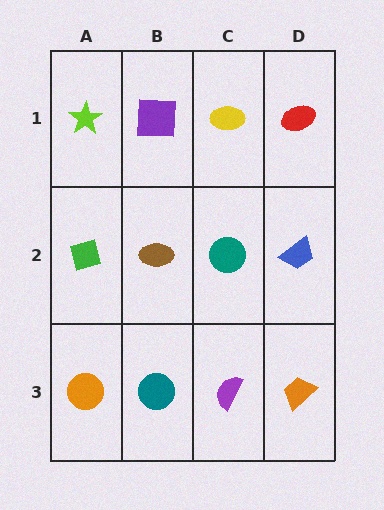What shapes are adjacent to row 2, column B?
A purple square (row 1, column B), a teal circle (row 3, column B), a green square (row 2, column A), a teal circle (row 2, column C).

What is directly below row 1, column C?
A teal circle.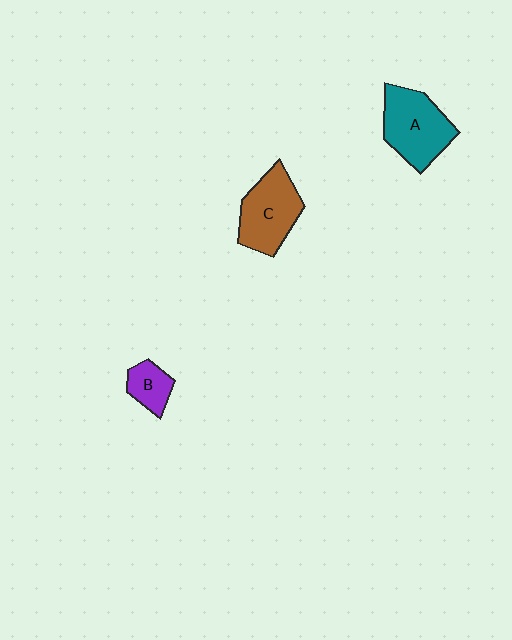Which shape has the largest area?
Shape A (teal).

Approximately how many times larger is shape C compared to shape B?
Approximately 2.2 times.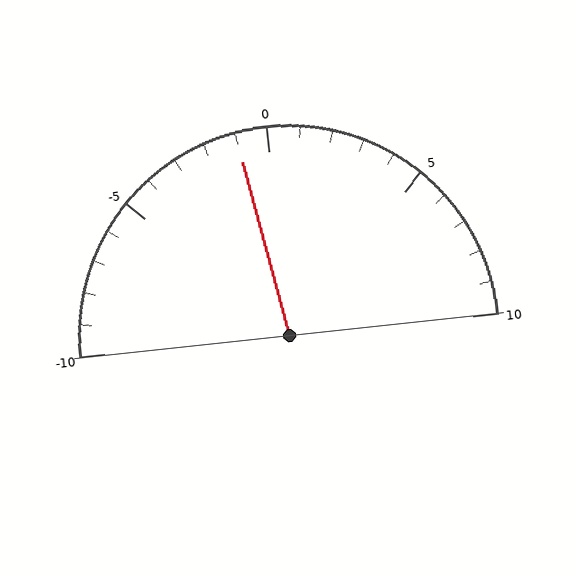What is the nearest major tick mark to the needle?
The nearest major tick mark is 0.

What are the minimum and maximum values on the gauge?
The gauge ranges from -10 to 10.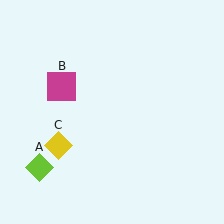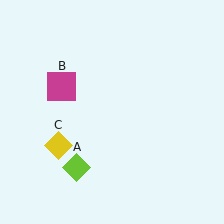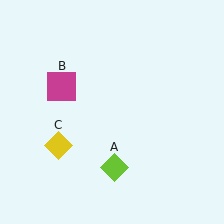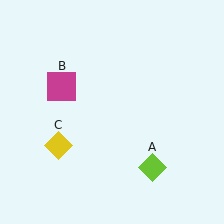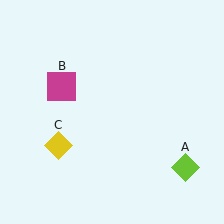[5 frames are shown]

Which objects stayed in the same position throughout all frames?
Magenta square (object B) and yellow diamond (object C) remained stationary.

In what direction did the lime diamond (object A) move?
The lime diamond (object A) moved right.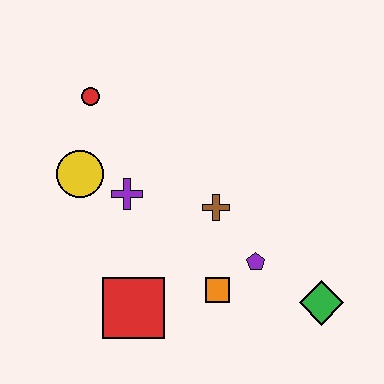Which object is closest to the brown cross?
The purple pentagon is closest to the brown cross.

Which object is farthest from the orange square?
The red circle is farthest from the orange square.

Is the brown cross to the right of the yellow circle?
Yes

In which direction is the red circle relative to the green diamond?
The red circle is to the left of the green diamond.